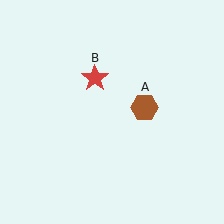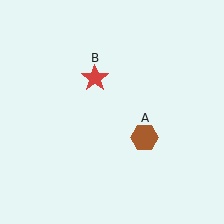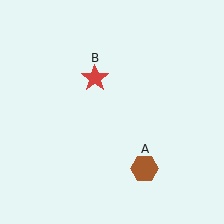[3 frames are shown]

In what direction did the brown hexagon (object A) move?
The brown hexagon (object A) moved down.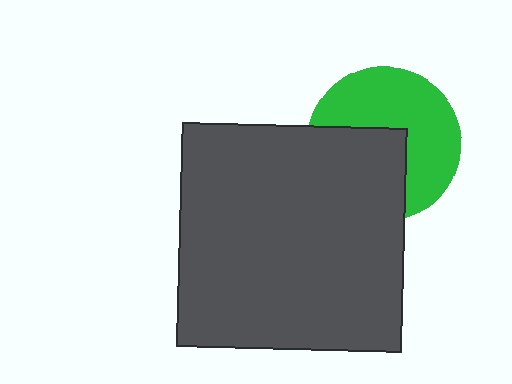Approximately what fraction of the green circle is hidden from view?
Roughly 43% of the green circle is hidden behind the dark gray square.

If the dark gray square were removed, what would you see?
You would see the complete green circle.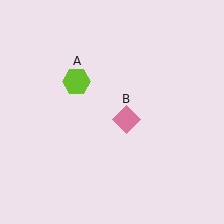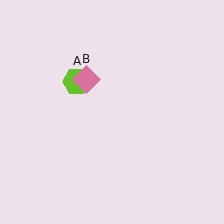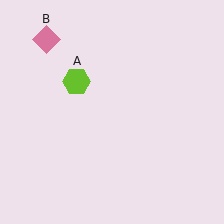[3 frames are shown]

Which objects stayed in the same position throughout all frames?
Lime hexagon (object A) remained stationary.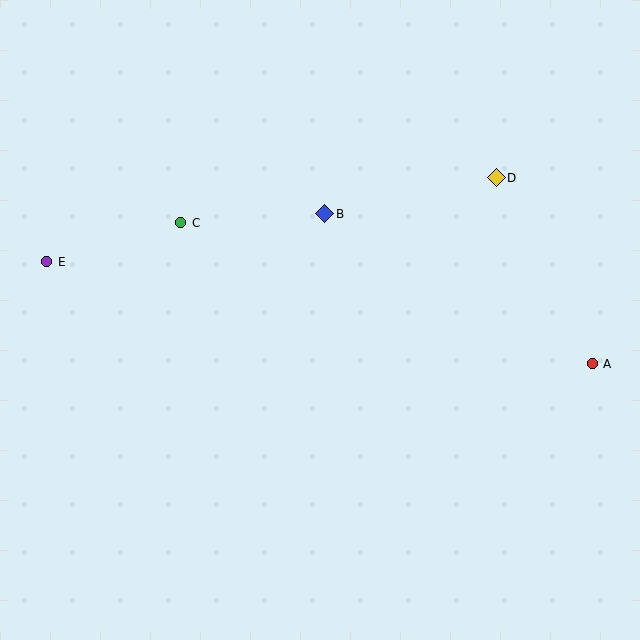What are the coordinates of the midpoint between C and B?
The midpoint between C and B is at (253, 218).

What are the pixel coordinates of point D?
Point D is at (496, 178).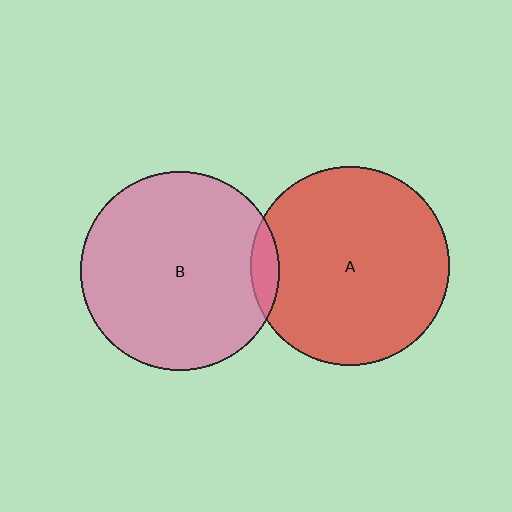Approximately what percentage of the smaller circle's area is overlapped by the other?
Approximately 5%.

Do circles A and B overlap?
Yes.